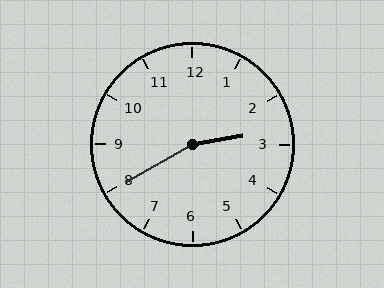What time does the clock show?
2:40.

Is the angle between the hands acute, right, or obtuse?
It is obtuse.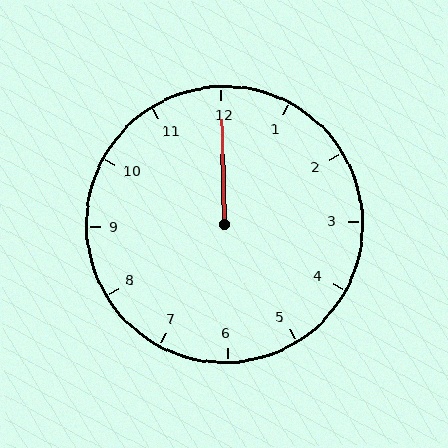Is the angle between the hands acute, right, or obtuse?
It is acute.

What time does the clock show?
12:00.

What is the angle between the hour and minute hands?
Approximately 0 degrees.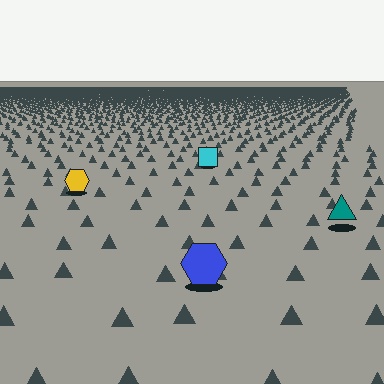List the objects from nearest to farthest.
From nearest to farthest: the blue hexagon, the teal triangle, the yellow hexagon, the cyan square.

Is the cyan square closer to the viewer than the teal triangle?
No. The teal triangle is closer — you can tell from the texture gradient: the ground texture is coarser near it.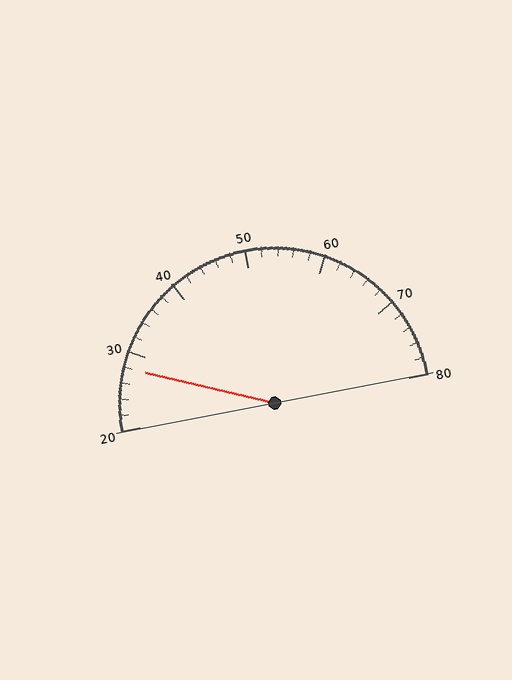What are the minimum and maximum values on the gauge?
The gauge ranges from 20 to 80.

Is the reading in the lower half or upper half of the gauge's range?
The reading is in the lower half of the range (20 to 80).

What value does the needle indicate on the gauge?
The needle indicates approximately 28.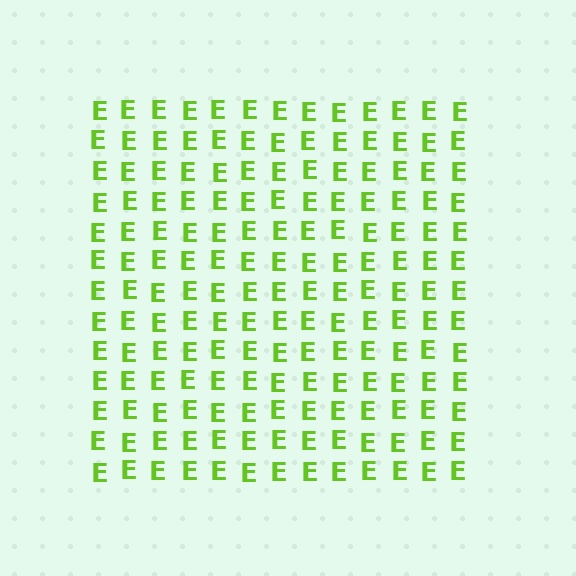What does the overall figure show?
The overall figure shows a square.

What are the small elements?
The small elements are letter E's.